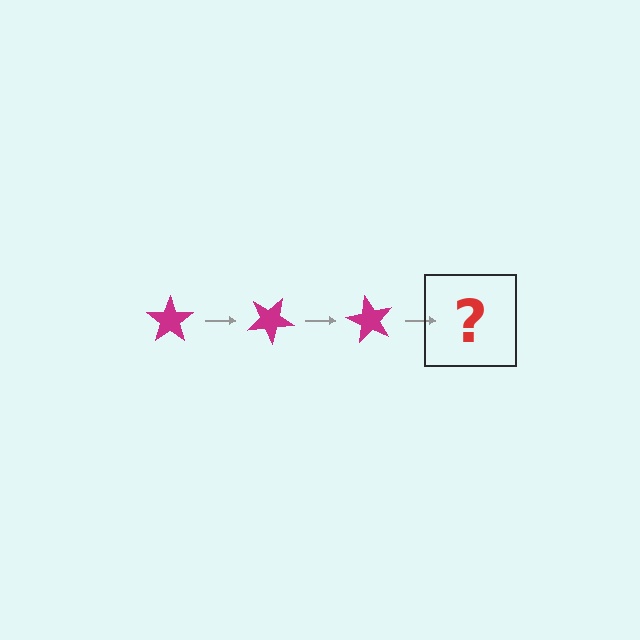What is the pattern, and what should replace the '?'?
The pattern is that the star rotates 30 degrees each step. The '?' should be a magenta star rotated 90 degrees.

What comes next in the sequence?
The next element should be a magenta star rotated 90 degrees.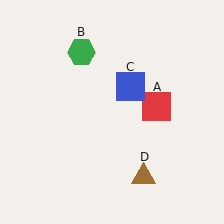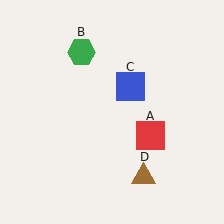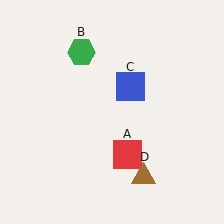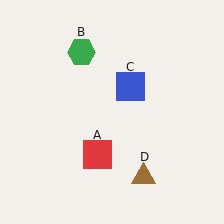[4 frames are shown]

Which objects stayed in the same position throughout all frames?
Green hexagon (object B) and blue square (object C) and brown triangle (object D) remained stationary.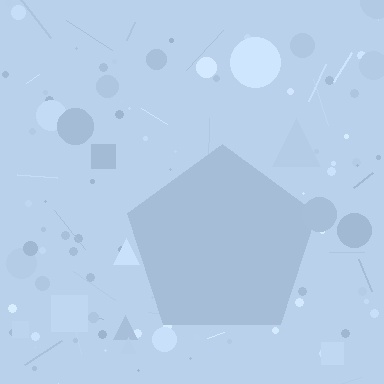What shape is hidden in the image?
A pentagon is hidden in the image.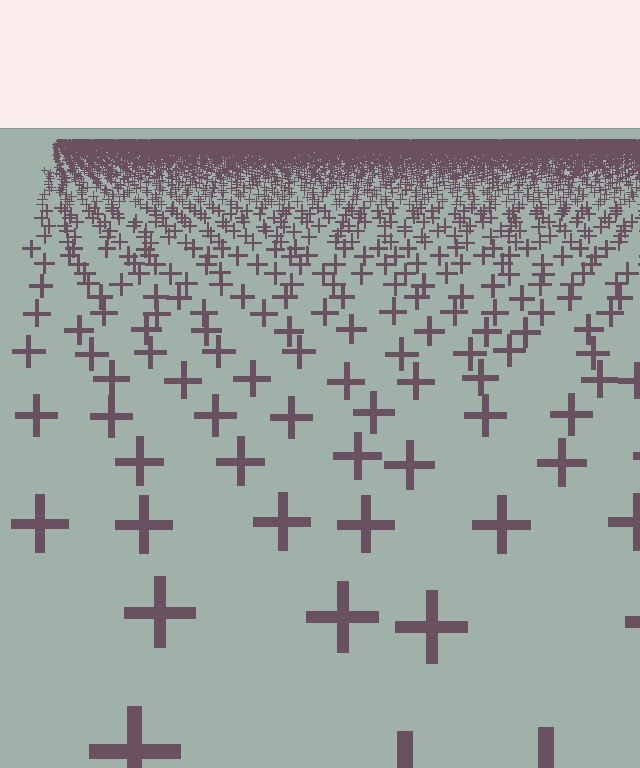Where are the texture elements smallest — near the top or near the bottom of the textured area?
Near the top.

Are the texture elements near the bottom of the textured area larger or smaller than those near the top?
Larger. Near the bottom, elements are closer to the viewer and appear at a bigger on-screen size.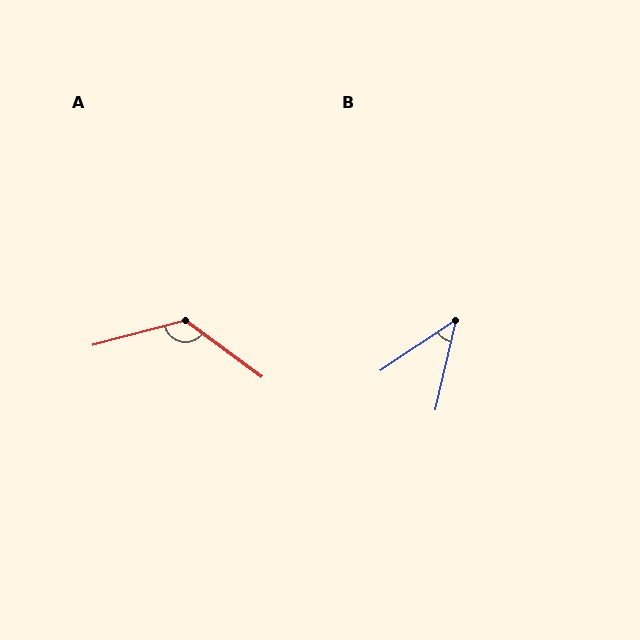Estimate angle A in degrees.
Approximately 129 degrees.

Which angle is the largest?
A, at approximately 129 degrees.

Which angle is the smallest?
B, at approximately 44 degrees.